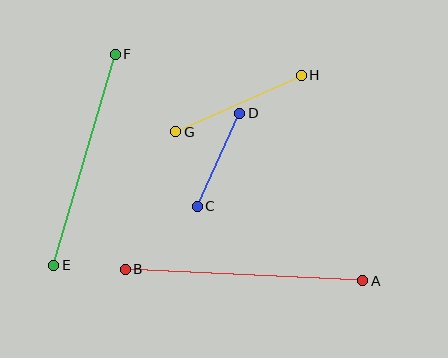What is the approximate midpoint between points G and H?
The midpoint is at approximately (239, 104) pixels.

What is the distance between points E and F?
The distance is approximately 220 pixels.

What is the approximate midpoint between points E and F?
The midpoint is at approximately (84, 160) pixels.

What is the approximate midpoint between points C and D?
The midpoint is at approximately (218, 160) pixels.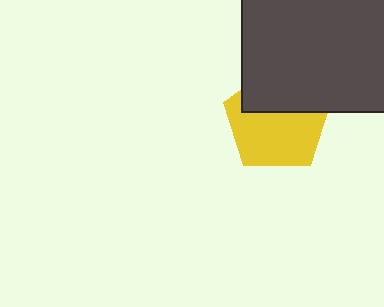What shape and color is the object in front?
The object in front is a dark gray rectangle.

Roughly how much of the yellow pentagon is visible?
About half of it is visible (roughly 61%).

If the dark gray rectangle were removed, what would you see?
You would see the complete yellow pentagon.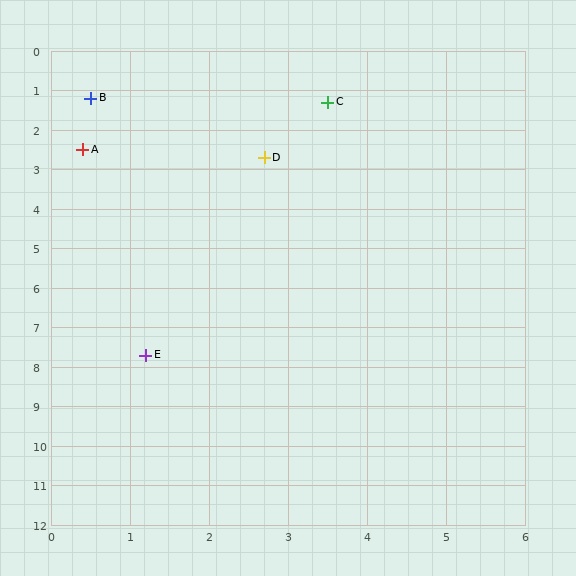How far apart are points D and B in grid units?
Points D and B are about 2.7 grid units apart.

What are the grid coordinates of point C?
Point C is at approximately (3.5, 1.3).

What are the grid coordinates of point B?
Point B is at approximately (0.5, 1.2).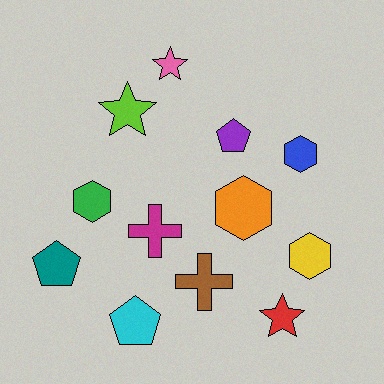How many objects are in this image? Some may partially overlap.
There are 12 objects.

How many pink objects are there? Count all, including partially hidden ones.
There is 1 pink object.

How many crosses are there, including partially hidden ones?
There are 2 crosses.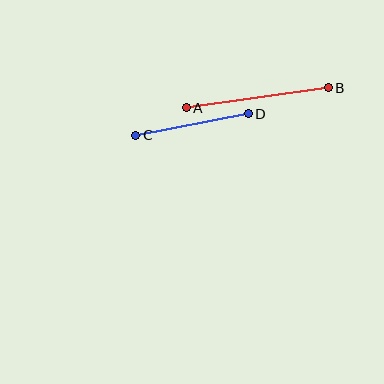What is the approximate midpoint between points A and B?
The midpoint is at approximately (257, 98) pixels.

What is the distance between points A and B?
The distance is approximately 144 pixels.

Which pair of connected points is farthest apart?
Points A and B are farthest apart.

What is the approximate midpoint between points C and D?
The midpoint is at approximately (192, 124) pixels.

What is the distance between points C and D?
The distance is approximately 114 pixels.